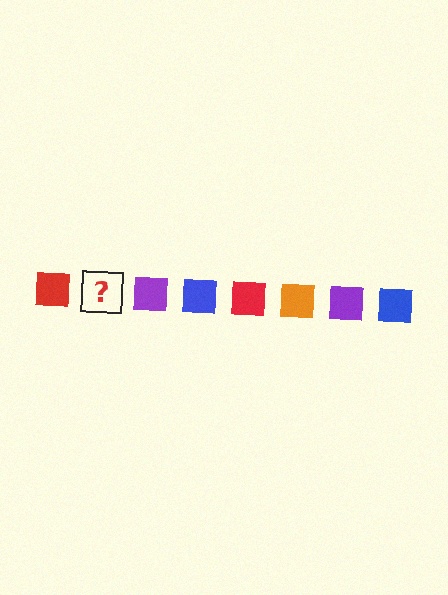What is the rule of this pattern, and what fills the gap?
The rule is that the pattern cycles through red, orange, purple, blue squares. The gap should be filled with an orange square.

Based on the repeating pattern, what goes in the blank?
The blank should be an orange square.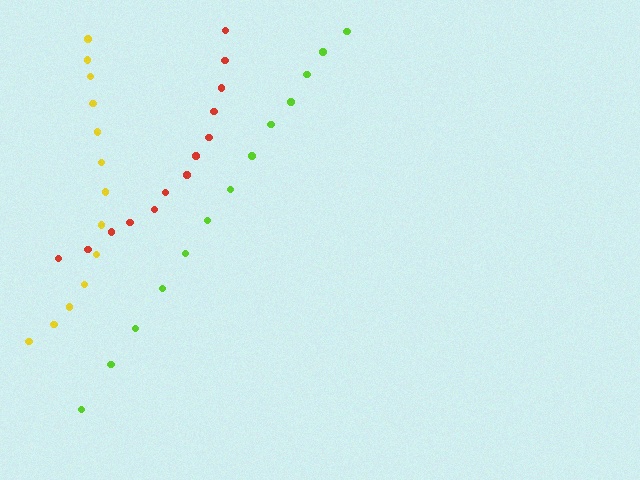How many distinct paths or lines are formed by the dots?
There are 3 distinct paths.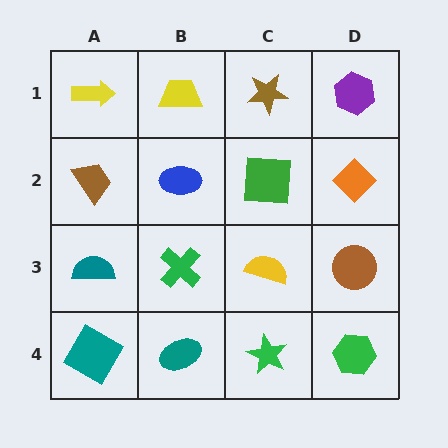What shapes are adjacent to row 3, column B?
A blue ellipse (row 2, column B), a teal ellipse (row 4, column B), a teal semicircle (row 3, column A), a yellow semicircle (row 3, column C).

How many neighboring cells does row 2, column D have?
3.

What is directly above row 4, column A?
A teal semicircle.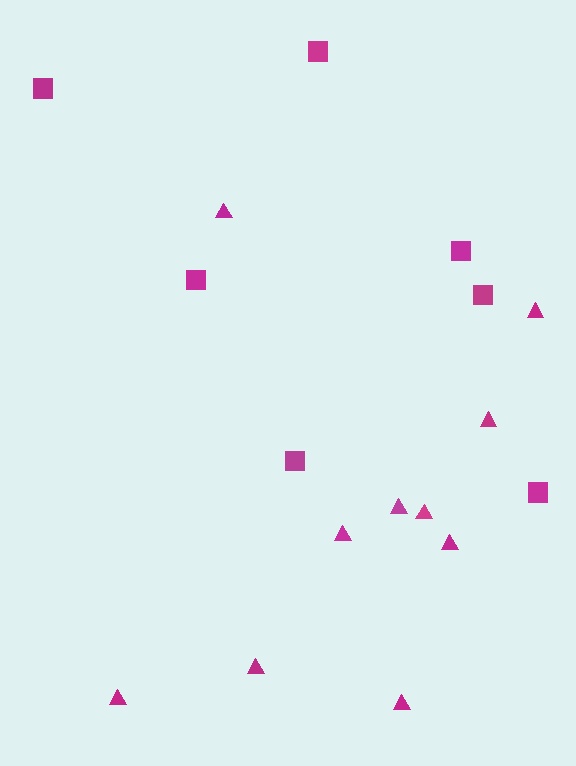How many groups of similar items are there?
There are 2 groups: one group of squares (7) and one group of triangles (10).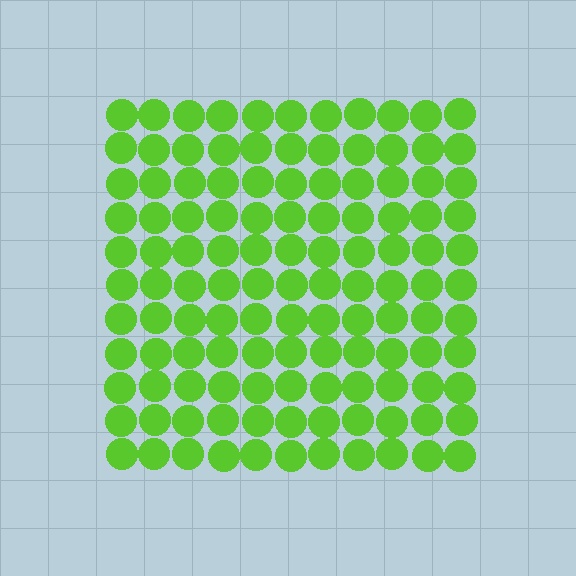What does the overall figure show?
The overall figure shows a square.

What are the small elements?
The small elements are circles.